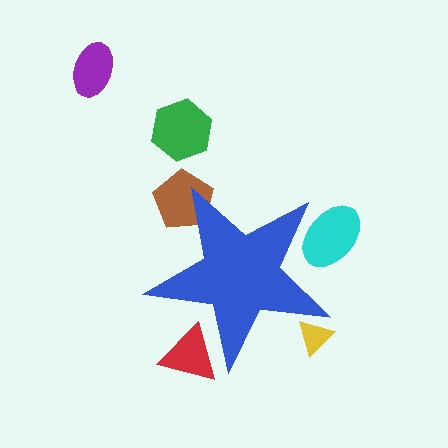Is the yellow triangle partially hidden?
Yes, the yellow triangle is partially hidden behind the blue star.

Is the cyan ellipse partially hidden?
Yes, the cyan ellipse is partially hidden behind the blue star.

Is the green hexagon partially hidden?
No, the green hexagon is fully visible.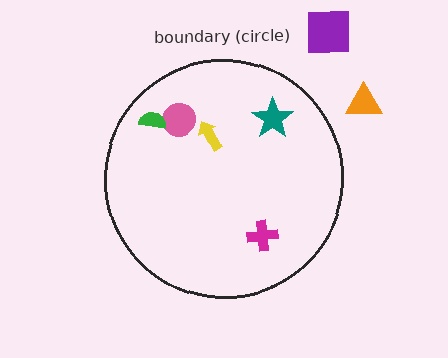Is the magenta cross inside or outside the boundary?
Inside.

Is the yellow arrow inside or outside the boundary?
Inside.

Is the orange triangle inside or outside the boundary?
Outside.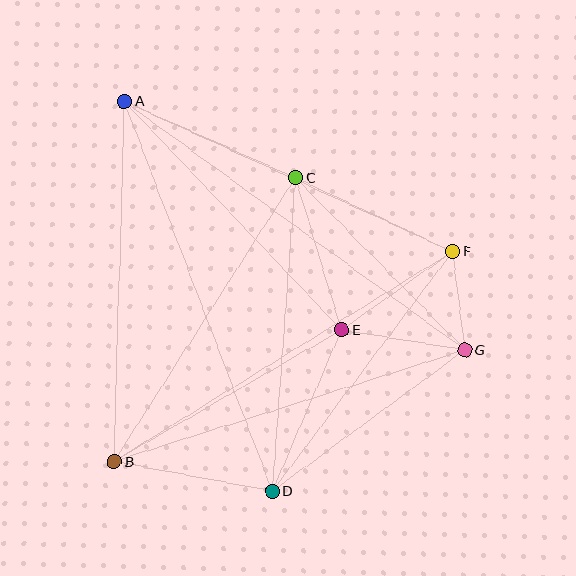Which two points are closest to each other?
Points F and G are closest to each other.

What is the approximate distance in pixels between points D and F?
The distance between D and F is approximately 300 pixels.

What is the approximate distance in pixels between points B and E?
The distance between B and E is approximately 263 pixels.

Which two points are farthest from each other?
Points A and G are farthest from each other.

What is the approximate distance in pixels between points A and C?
The distance between A and C is approximately 187 pixels.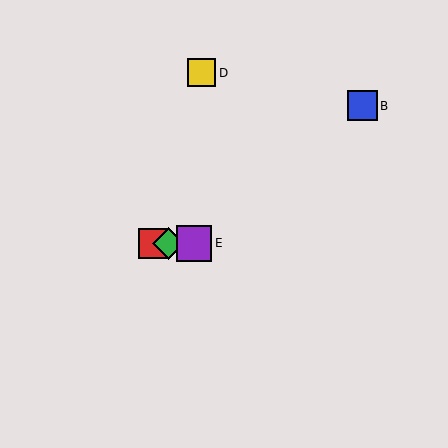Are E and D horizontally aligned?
No, E is at y≈243 and D is at y≈73.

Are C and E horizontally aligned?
Yes, both are at y≈243.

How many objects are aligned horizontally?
3 objects (A, C, E) are aligned horizontally.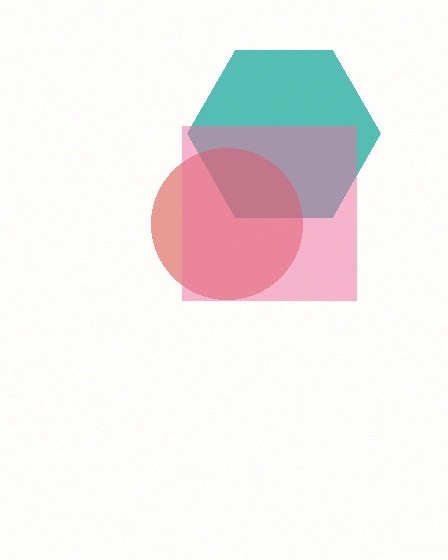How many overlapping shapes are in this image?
There are 3 overlapping shapes in the image.